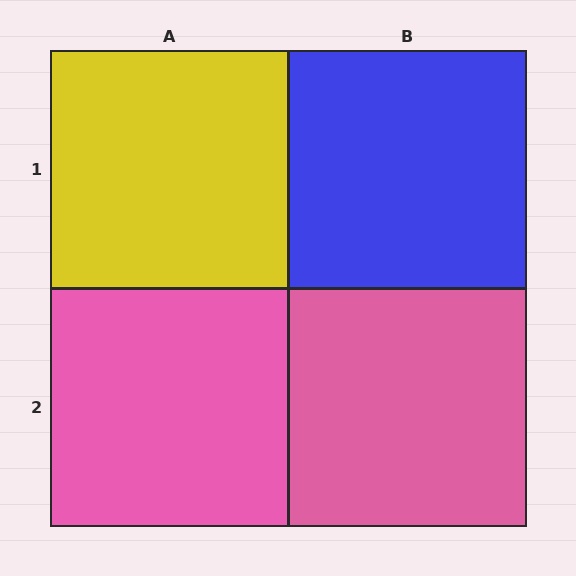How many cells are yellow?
1 cell is yellow.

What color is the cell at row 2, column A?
Pink.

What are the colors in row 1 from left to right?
Yellow, blue.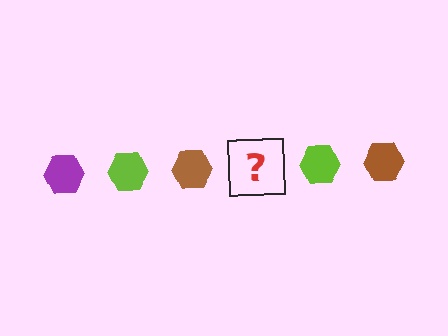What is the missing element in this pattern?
The missing element is a purple hexagon.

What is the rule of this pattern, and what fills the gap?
The rule is that the pattern cycles through purple, lime, brown hexagons. The gap should be filled with a purple hexagon.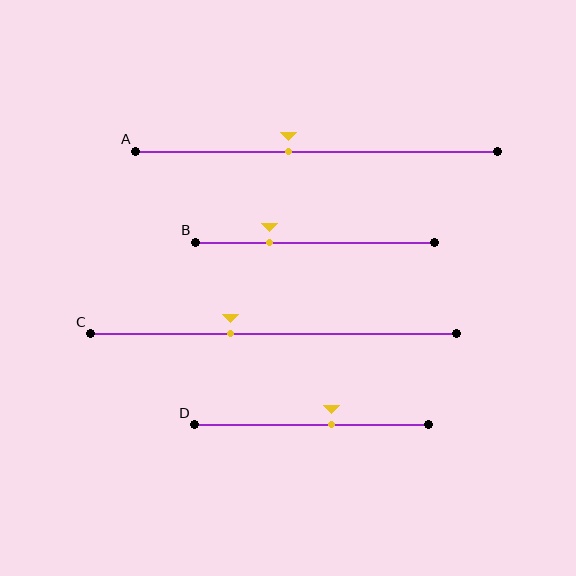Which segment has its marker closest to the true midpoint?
Segment A has its marker closest to the true midpoint.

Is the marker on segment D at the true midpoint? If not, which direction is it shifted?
No, the marker on segment D is shifted to the right by about 9% of the segment length.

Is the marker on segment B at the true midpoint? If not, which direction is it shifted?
No, the marker on segment B is shifted to the left by about 19% of the segment length.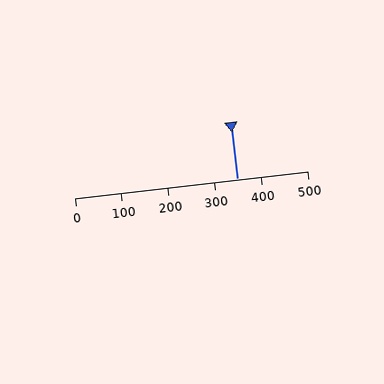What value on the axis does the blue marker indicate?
The marker indicates approximately 350.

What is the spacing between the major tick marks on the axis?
The major ticks are spaced 100 apart.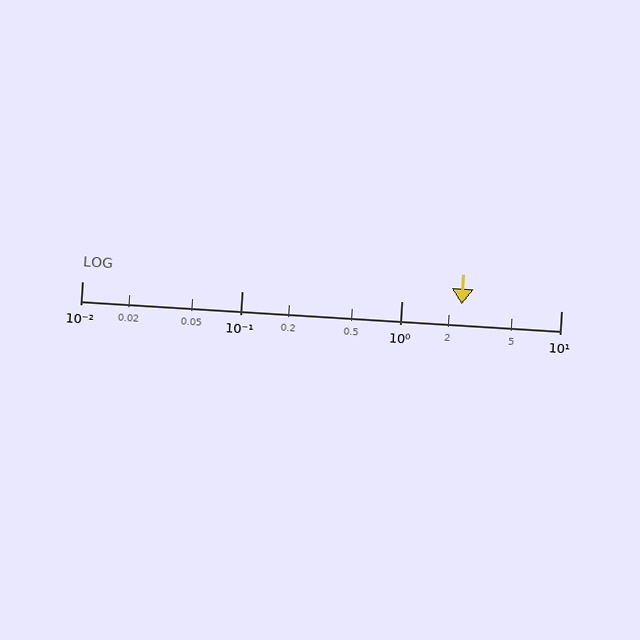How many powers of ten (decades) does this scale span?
The scale spans 3 decades, from 0.01 to 10.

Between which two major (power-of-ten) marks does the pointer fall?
The pointer is between 1 and 10.